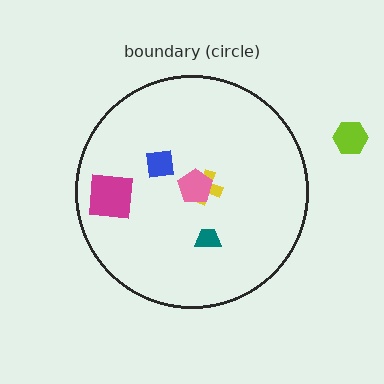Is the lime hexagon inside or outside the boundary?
Outside.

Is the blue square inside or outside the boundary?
Inside.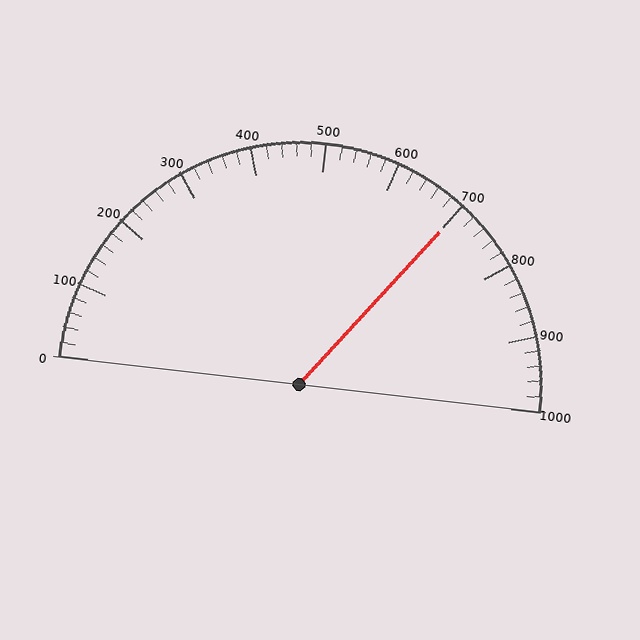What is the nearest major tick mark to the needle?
The nearest major tick mark is 700.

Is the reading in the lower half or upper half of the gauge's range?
The reading is in the upper half of the range (0 to 1000).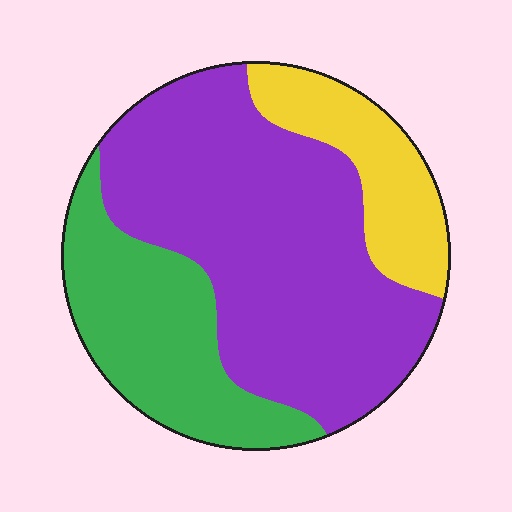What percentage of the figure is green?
Green takes up about one quarter (1/4) of the figure.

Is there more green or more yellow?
Green.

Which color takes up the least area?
Yellow, at roughly 15%.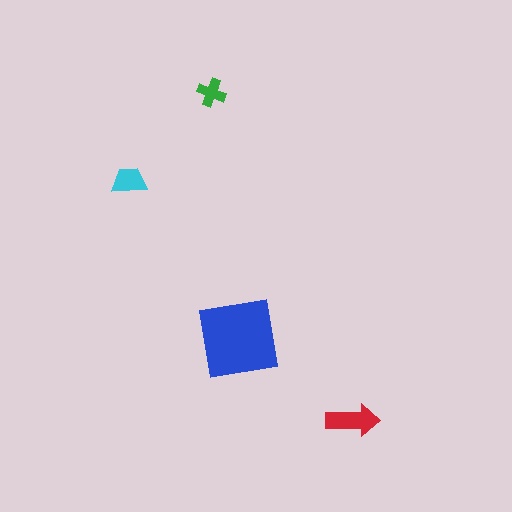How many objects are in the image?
There are 4 objects in the image.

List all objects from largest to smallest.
The blue square, the red arrow, the cyan trapezoid, the green cross.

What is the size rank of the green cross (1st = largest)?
4th.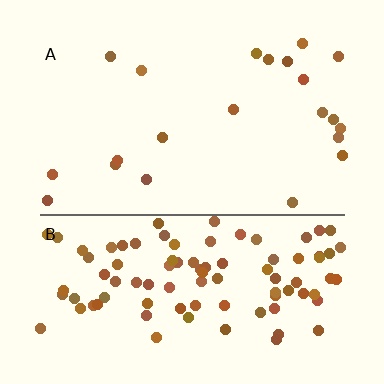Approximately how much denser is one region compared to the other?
Approximately 4.6× — region B over region A.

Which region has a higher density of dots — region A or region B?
B (the bottom).